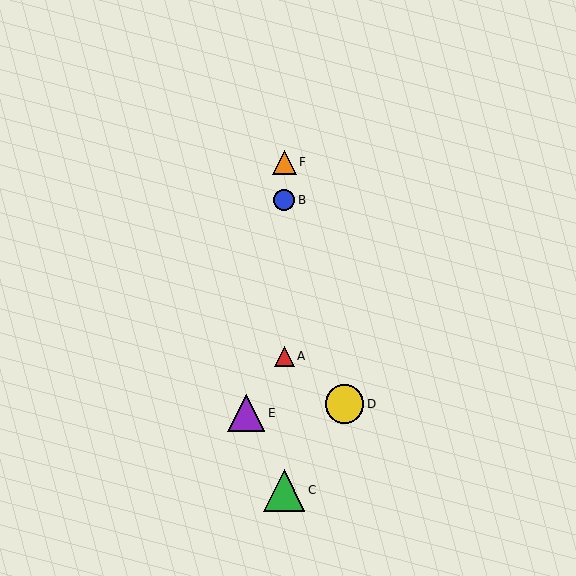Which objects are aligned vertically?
Objects A, B, C, F are aligned vertically.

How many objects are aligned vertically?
4 objects (A, B, C, F) are aligned vertically.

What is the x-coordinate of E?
Object E is at x≈246.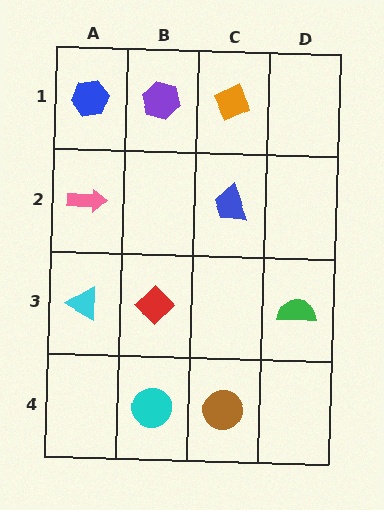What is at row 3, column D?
A green semicircle.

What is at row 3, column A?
A cyan triangle.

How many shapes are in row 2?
2 shapes.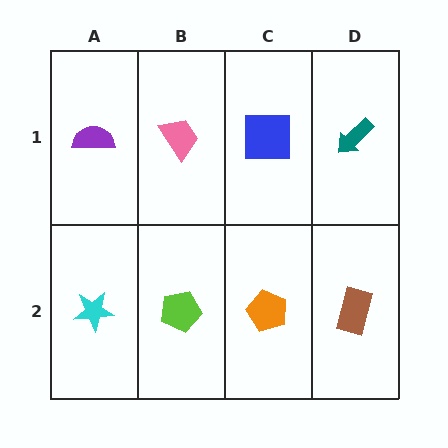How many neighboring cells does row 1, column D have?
2.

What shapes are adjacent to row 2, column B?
A pink trapezoid (row 1, column B), a cyan star (row 2, column A), an orange pentagon (row 2, column C).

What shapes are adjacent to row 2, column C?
A blue square (row 1, column C), a lime pentagon (row 2, column B), a brown rectangle (row 2, column D).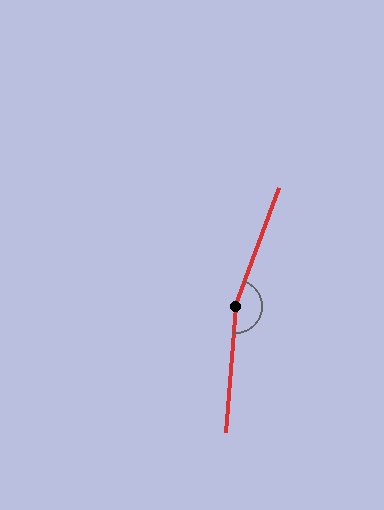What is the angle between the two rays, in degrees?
Approximately 165 degrees.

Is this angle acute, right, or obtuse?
It is obtuse.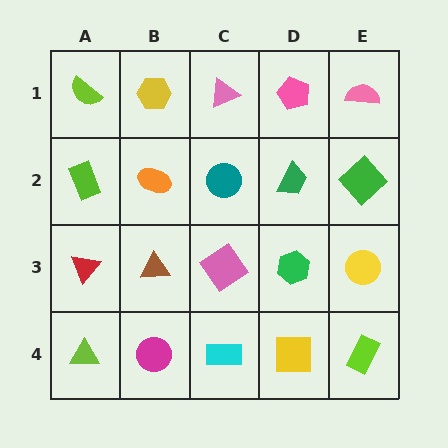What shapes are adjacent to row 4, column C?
A pink diamond (row 3, column C), a magenta circle (row 4, column B), a yellow square (row 4, column D).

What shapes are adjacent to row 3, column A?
A lime rectangle (row 2, column A), a lime triangle (row 4, column A), a brown triangle (row 3, column B).